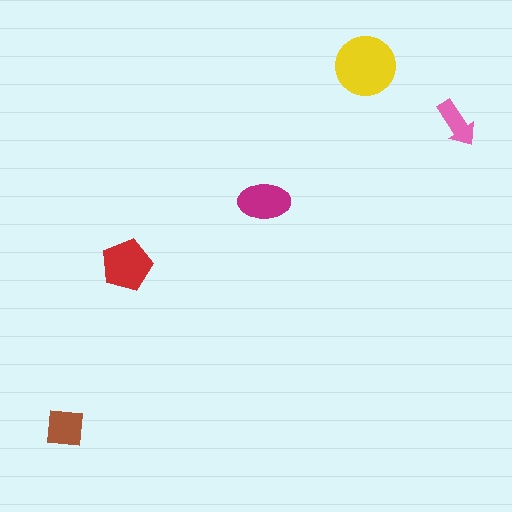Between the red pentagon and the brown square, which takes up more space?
The red pentagon.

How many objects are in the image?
There are 5 objects in the image.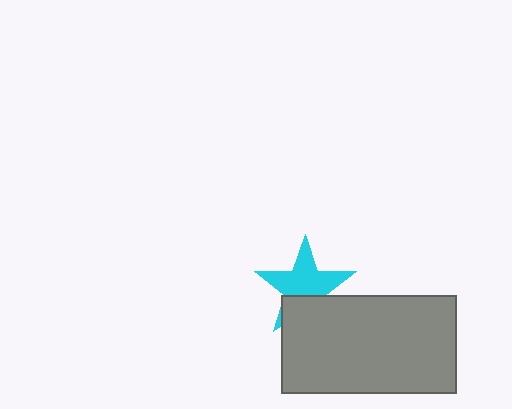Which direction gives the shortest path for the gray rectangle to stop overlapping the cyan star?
Moving down gives the shortest separation.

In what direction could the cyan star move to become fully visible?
The cyan star could move up. That would shift it out from behind the gray rectangle entirely.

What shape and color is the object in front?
The object in front is a gray rectangle.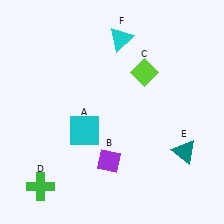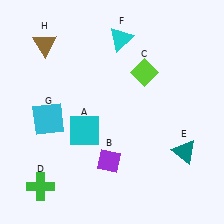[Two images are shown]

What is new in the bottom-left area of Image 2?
A cyan square (G) was added in the bottom-left area of Image 2.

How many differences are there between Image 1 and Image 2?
There are 2 differences between the two images.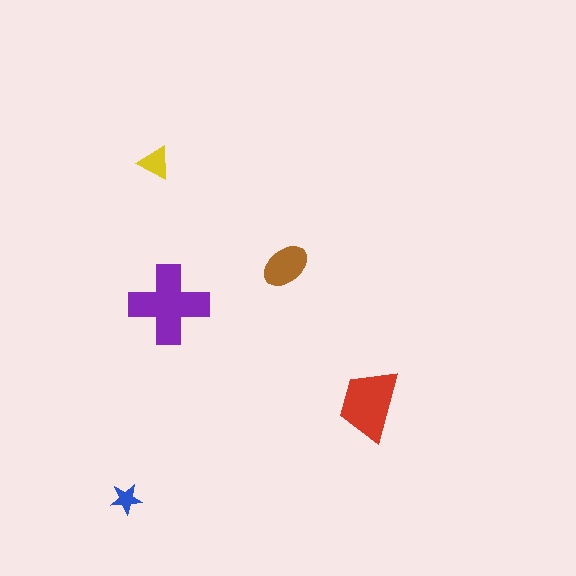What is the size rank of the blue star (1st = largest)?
5th.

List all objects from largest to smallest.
The purple cross, the red trapezoid, the brown ellipse, the yellow triangle, the blue star.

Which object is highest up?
The yellow triangle is topmost.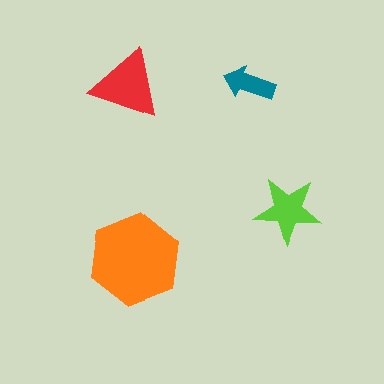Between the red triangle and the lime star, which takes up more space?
The red triangle.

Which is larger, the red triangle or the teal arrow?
The red triangle.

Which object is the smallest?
The teal arrow.